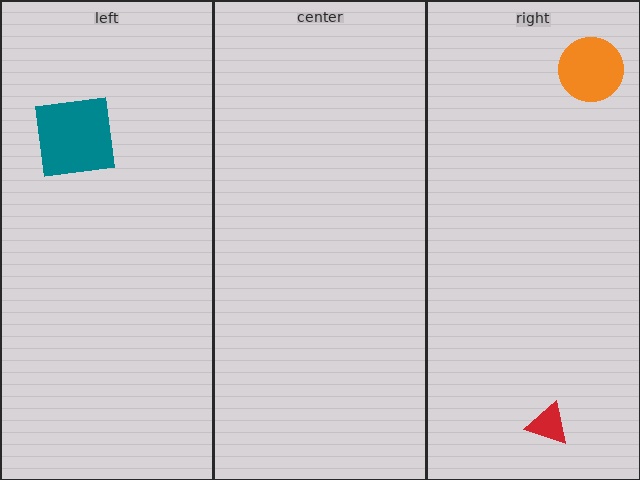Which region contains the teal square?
The left region.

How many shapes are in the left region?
1.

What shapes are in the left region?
The teal square.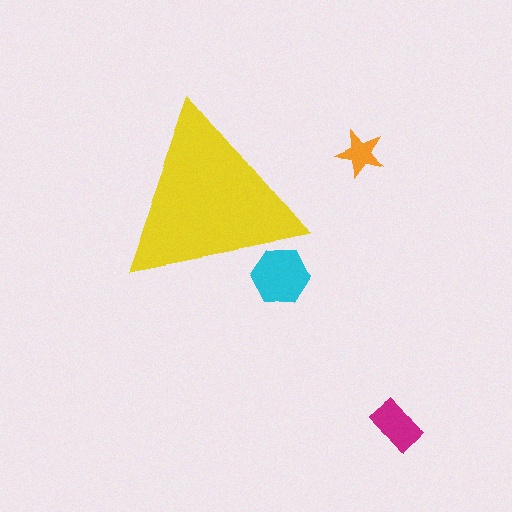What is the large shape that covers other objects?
A yellow triangle.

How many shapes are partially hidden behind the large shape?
1 shape is partially hidden.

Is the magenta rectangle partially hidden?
No, the magenta rectangle is fully visible.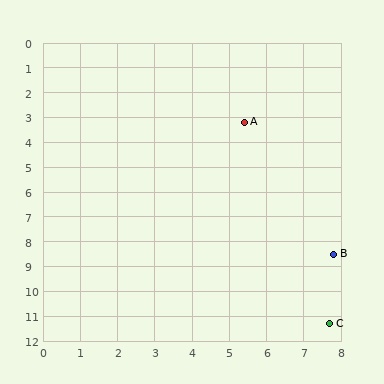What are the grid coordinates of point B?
Point B is at approximately (7.8, 8.5).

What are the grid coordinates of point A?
Point A is at approximately (5.4, 3.2).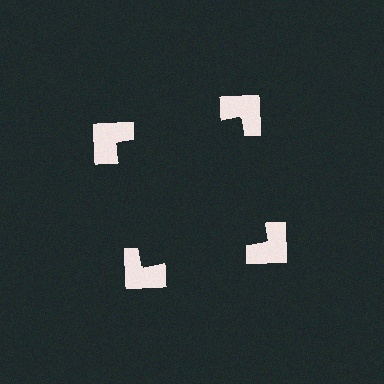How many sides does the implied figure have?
4 sides.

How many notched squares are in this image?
There are 4 — one at each vertex of the illusory square.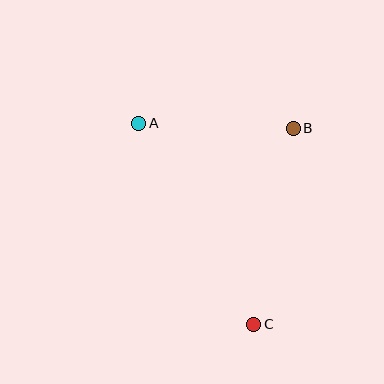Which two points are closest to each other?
Points A and B are closest to each other.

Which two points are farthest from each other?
Points A and C are farthest from each other.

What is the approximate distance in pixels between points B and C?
The distance between B and C is approximately 200 pixels.